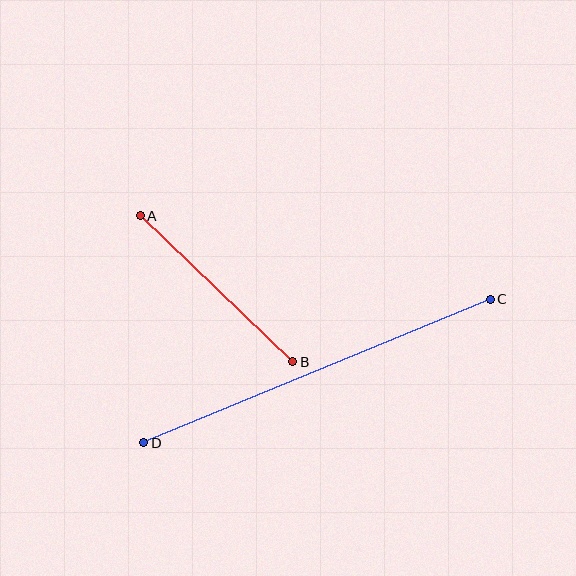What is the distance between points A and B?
The distance is approximately 211 pixels.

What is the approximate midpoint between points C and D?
The midpoint is at approximately (317, 371) pixels.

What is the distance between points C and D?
The distance is approximately 375 pixels.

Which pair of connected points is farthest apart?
Points C and D are farthest apart.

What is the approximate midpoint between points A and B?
The midpoint is at approximately (216, 289) pixels.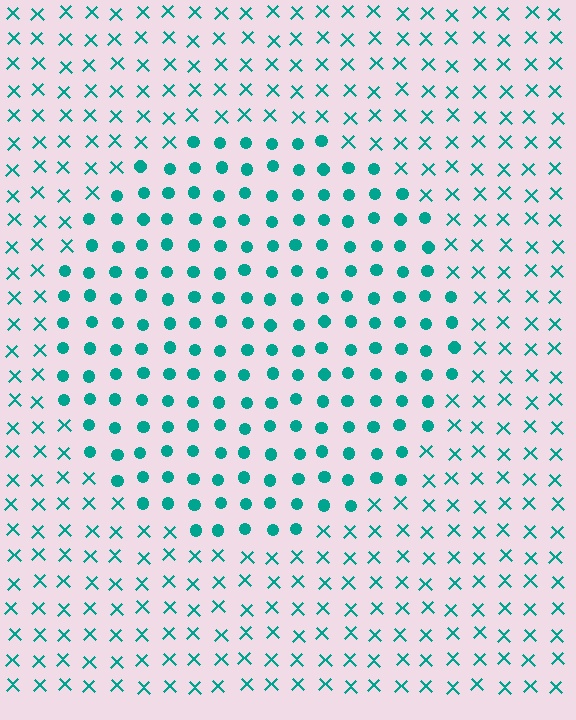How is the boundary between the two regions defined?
The boundary is defined by a change in element shape: circles inside vs. X marks outside. All elements share the same color and spacing.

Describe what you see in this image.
The image is filled with small teal elements arranged in a uniform grid. A circle-shaped region contains circles, while the surrounding area contains X marks. The boundary is defined purely by the change in element shape.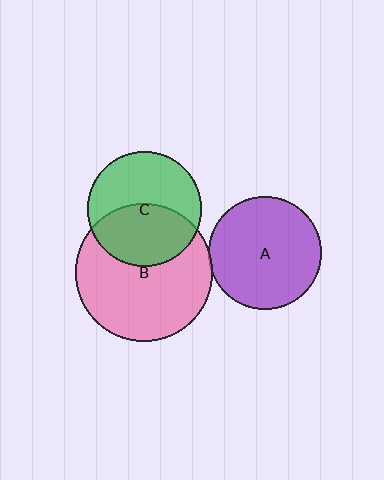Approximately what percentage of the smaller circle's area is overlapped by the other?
Approximately 5%.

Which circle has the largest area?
Circle B (pink).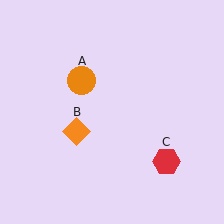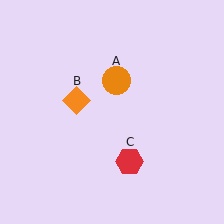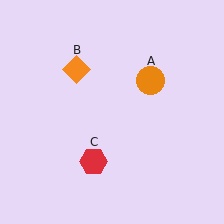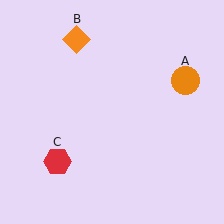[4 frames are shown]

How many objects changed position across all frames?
3 objects changed position: orange circle (object A), orange diamond (object B), red hexagon (object C).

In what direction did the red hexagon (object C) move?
The red hexagon (object C) moved left.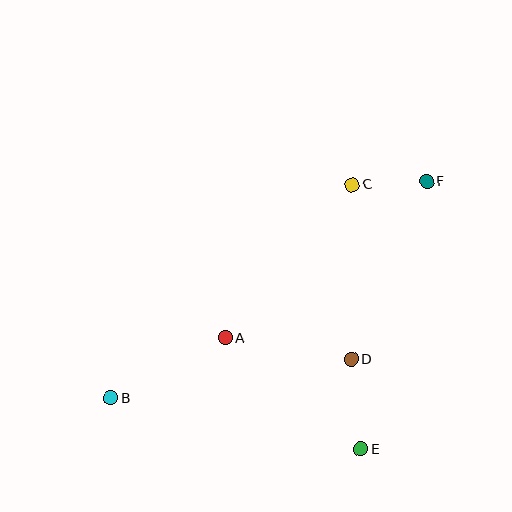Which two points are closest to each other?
Points C and F are closest to each other.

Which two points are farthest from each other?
Points B and F are farthest from each other.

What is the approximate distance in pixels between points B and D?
The distance between B and D is approximately 243 pixels.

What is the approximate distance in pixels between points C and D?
The distance between C and D is approximately 175 pixels.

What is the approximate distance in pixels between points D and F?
The distance between D and F is approximately 193 pixels.